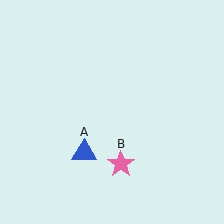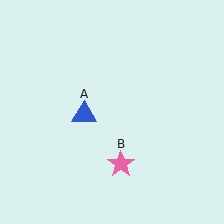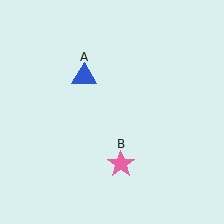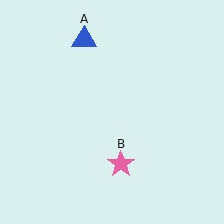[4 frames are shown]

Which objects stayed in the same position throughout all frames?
Pink star (object B) remained stationary.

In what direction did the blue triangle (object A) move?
The blue triangle (object A) moved up.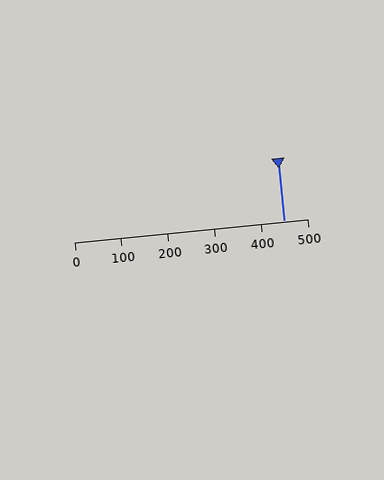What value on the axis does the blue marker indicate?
The marker indicates approximately 450.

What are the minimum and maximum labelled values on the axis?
The axis runs from 0 to 500.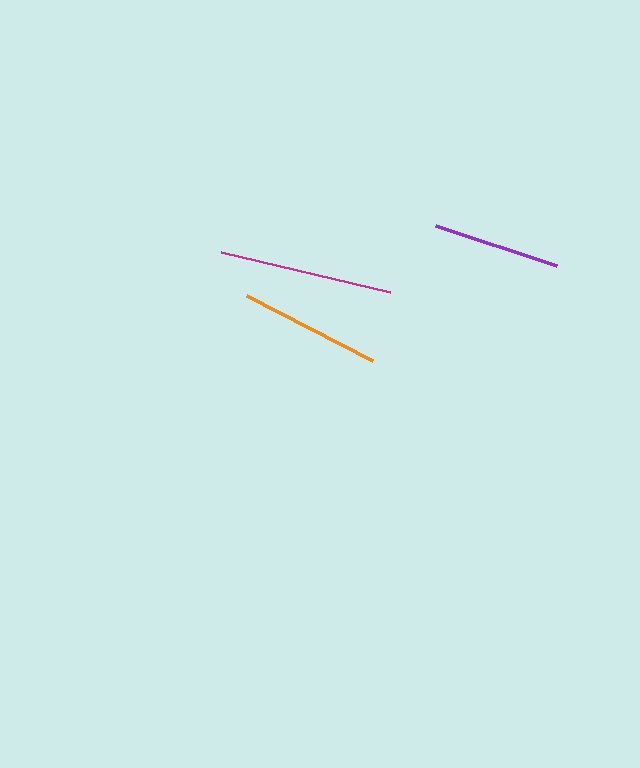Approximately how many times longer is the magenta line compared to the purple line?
The magenta line is approximately 1.4 times the length of the purple line.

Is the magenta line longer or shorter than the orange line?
The magenta line is longer than the orange line.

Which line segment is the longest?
The magenta line is the longest at approximately 174 pixels.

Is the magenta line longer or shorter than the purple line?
The magenta line is longer than the purple line.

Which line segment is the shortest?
The purple line is the shortest at approximately 128 pixels.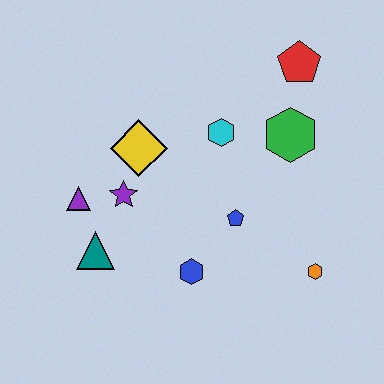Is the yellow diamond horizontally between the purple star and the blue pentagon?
Yes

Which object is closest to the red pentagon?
The green hexagon is closest to the red pentagon.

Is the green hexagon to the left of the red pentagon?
Yes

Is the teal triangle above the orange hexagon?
Yes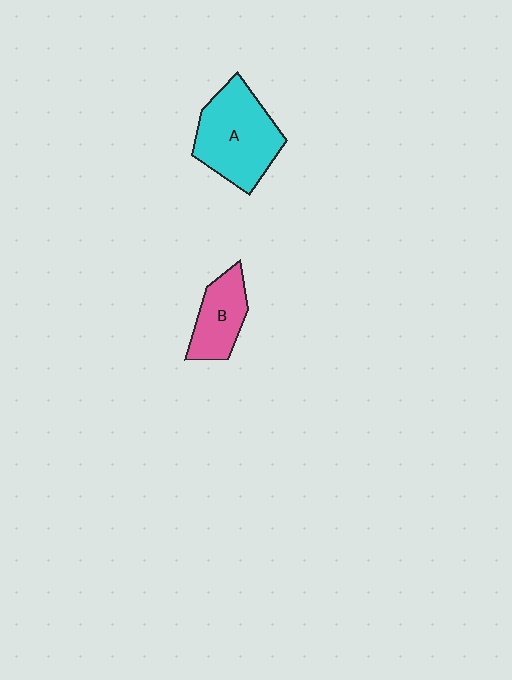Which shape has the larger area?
Shape A (cyan).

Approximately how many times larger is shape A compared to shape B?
Approximately 1.7 times.